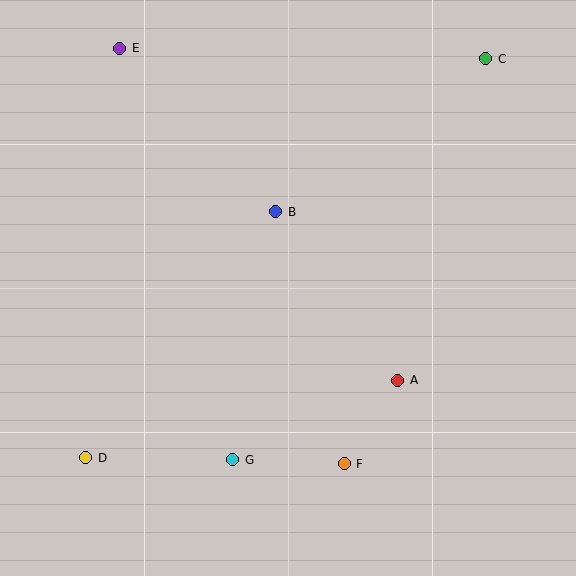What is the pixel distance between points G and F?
The distance between G and F is 112 pixels.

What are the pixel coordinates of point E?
Point E is at (120, 48).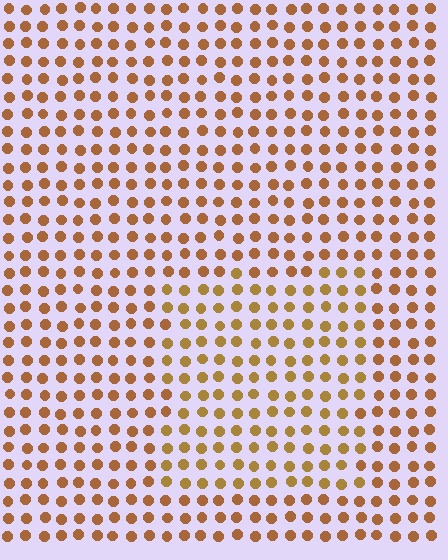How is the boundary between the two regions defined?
The boundary is defined purely by a slight shift in hue (about 17 degrees). Spacing, size, and orientation are identical on both sides.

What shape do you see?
I see a rectangle.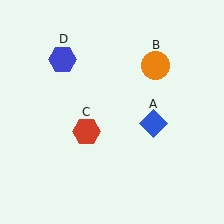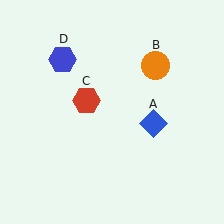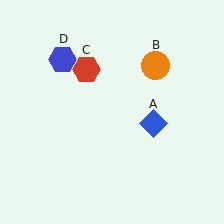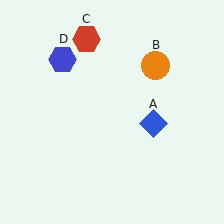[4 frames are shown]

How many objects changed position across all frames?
1 object changed position: red hexagon (object C).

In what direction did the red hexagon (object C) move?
The red hexagon (object C) moved up.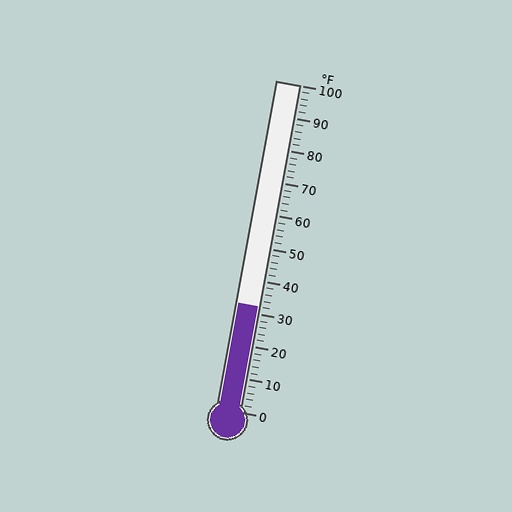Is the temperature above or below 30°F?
The temperature is above 30°F.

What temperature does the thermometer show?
The thermometer shows approximately 32°F.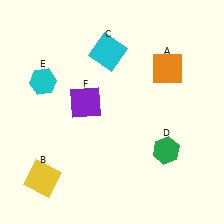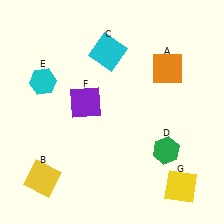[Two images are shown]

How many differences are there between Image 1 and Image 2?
There is 1 difference between the two images.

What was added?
A yellow square (G) was added in Image 2.